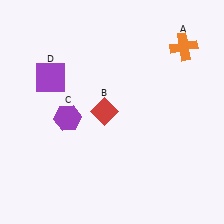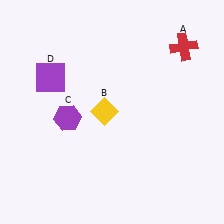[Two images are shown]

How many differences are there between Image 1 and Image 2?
There are 2 differences between the two images.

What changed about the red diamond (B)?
In Image 1, B is red. In Image 2, it changed to yellow.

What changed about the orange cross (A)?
In Image 1, A is orange. In Image 2, it changed to red.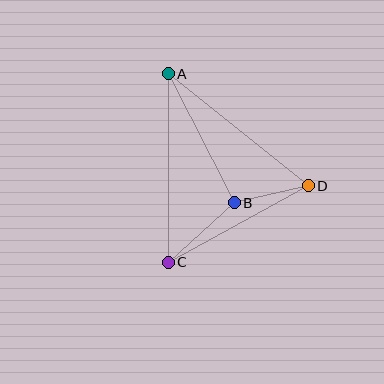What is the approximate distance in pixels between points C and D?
The distance between C and D is approximately 159 pixels.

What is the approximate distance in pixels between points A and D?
The distance between A and D is approximately 179 pixels.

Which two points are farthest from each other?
Points A and C are farthest from each other.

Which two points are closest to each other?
Points B and D are closest to each other.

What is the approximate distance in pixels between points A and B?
The distance between A and B is approximately 145 pixels.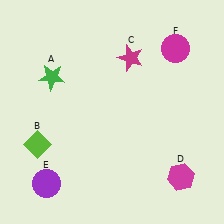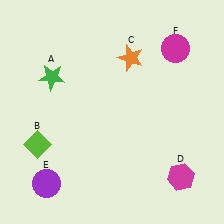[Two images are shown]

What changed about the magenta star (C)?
In Image 1, C is magenta. In Image 2, it changed to orange.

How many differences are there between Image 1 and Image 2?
There is 1 difference between the two images.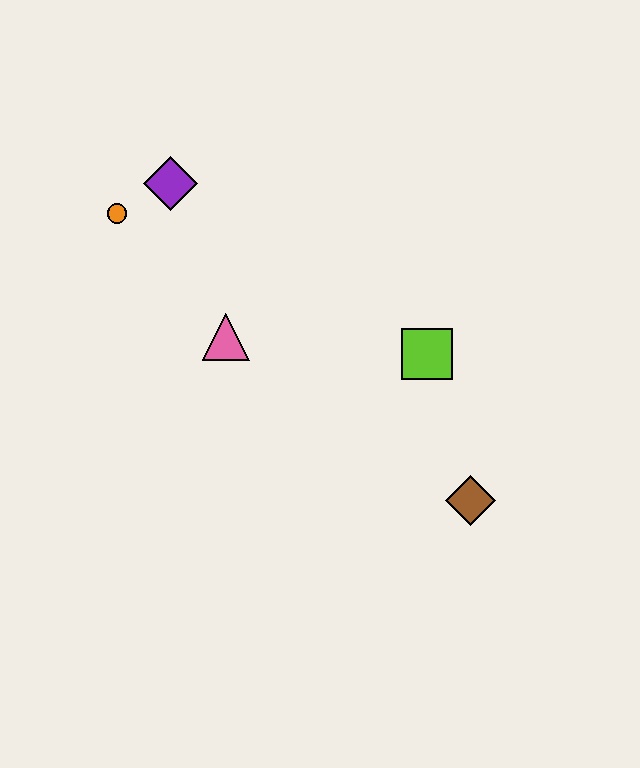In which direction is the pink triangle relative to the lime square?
The pink triangle is to the left of the lime square.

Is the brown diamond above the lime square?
No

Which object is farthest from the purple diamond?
The brown diamond is farthest from the purple diamond.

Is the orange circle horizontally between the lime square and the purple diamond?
No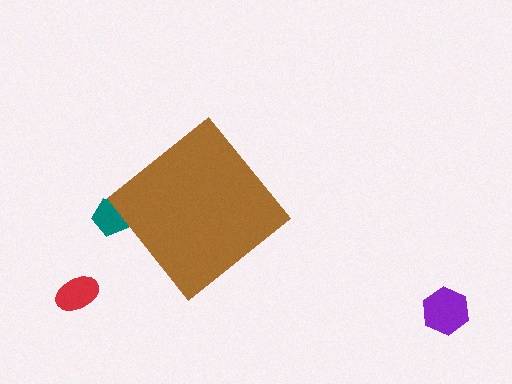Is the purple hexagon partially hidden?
No, the purple hexagon is fully visible.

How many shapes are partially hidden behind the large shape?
1 shape is partially hidden.